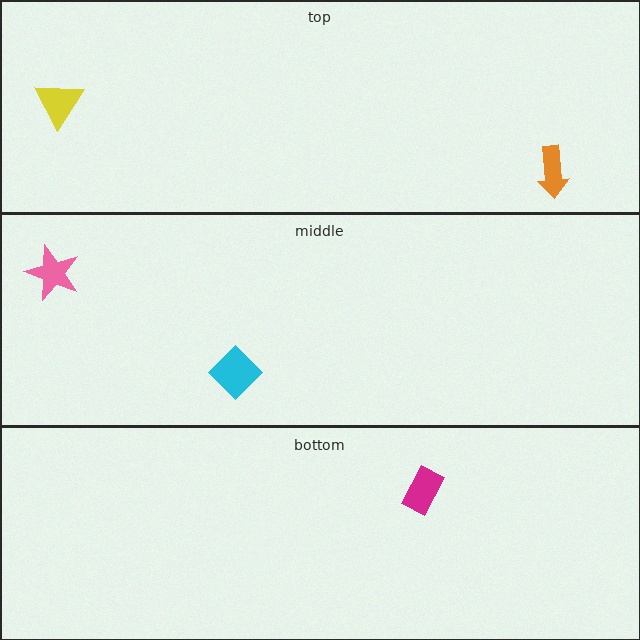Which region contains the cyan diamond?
The middle region.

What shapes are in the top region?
The orange arrow, the yellow triangle.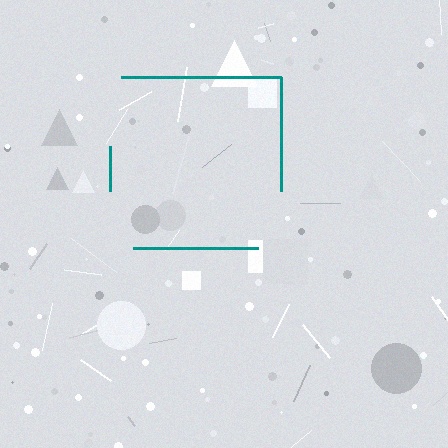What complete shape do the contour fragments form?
The contour fragments form a square.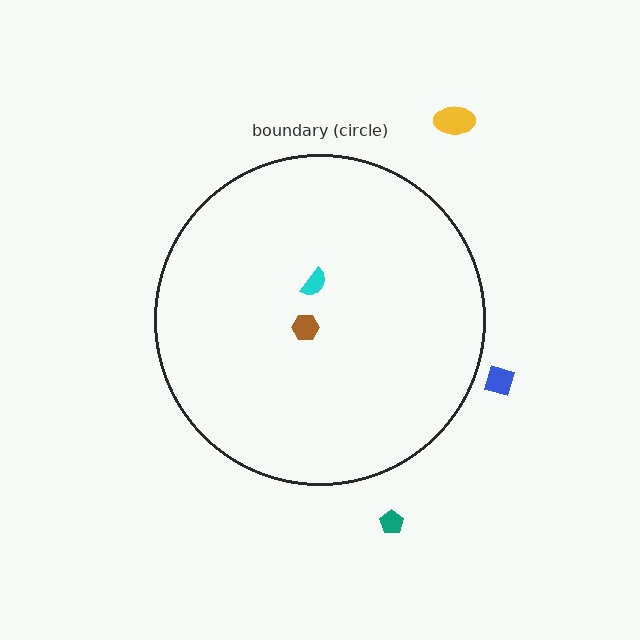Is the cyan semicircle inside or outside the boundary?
Inside.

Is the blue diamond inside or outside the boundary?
Outside.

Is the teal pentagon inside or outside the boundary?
Outside.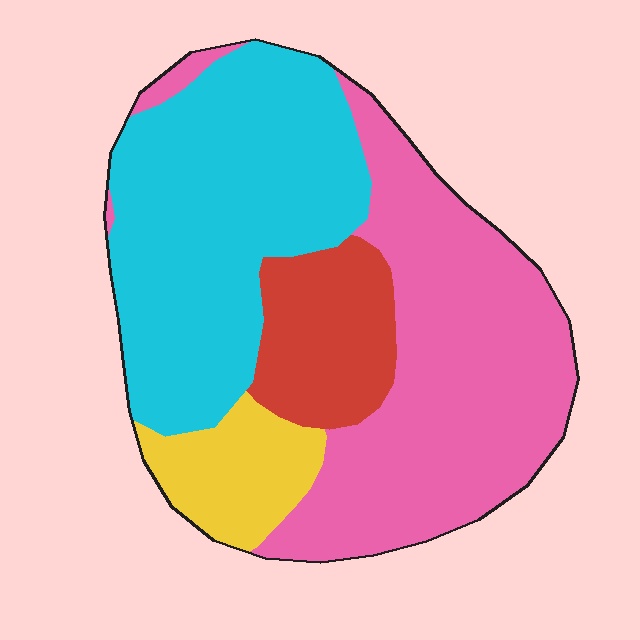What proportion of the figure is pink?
Pink takes up about two fifths (2/5) of the figure.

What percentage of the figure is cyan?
Cyan takes up about three eighths (3/8) of the figure.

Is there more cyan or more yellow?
Cyan.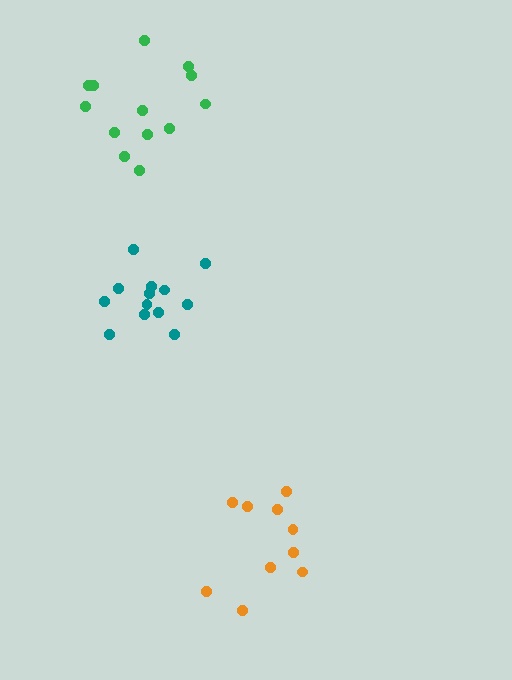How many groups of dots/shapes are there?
There are 3 groups.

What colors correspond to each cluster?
The clusters are colored: teal, orange, green.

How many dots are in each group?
Group 1: 13 dots, Group 2: 10 dots, Group 3: 13 dots (36 total).